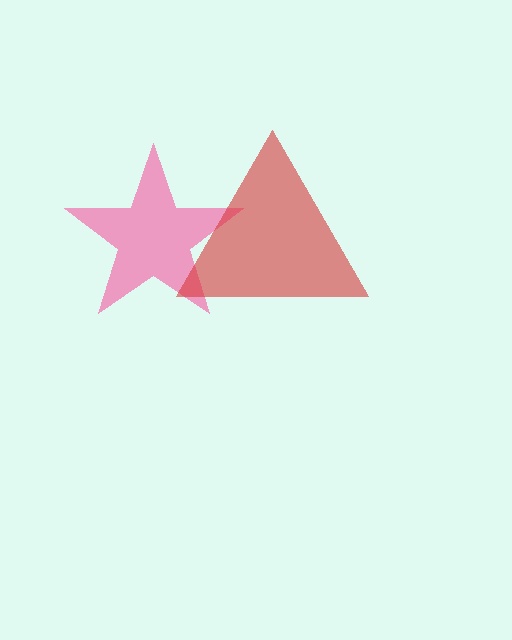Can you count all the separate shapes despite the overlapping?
Yes, there are 2 separate shapes.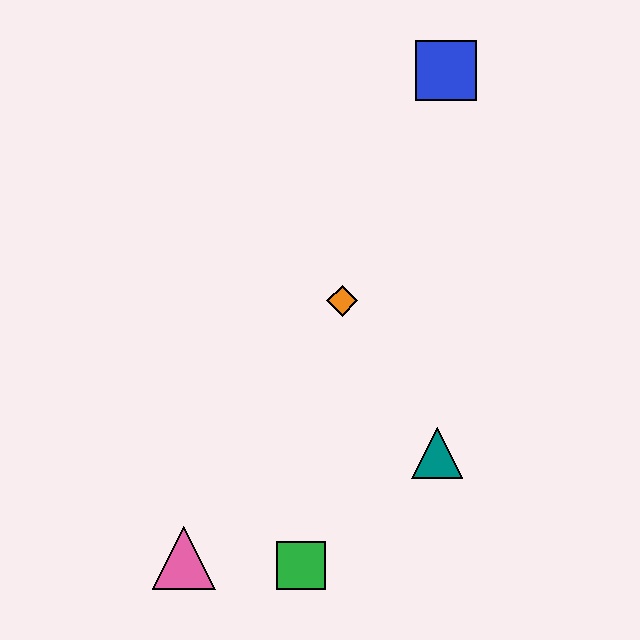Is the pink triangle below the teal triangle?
Yes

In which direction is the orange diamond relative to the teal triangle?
The orange diamond is above the teal triangle.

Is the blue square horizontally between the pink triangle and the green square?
No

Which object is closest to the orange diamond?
The teal triangle is closest to the orange diamond.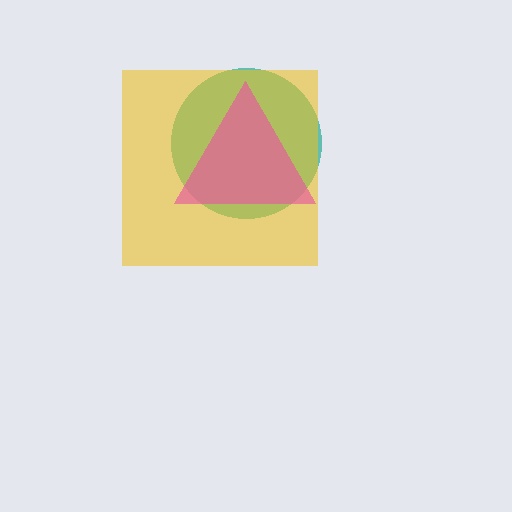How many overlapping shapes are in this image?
There are 3 overlapping shapes in the image.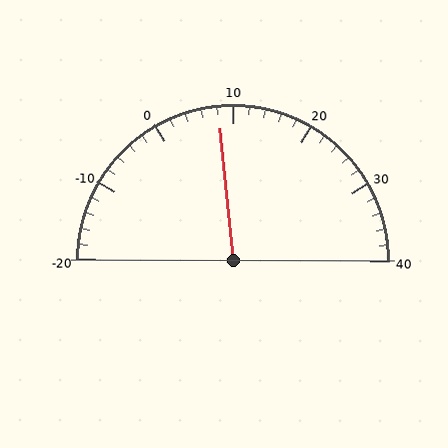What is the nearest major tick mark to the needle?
The nearest major tick mark is 10.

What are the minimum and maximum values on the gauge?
The gauge ranges from -20 to 40.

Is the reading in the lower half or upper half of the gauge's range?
The reading is in the lower half of the range (-20 to 40).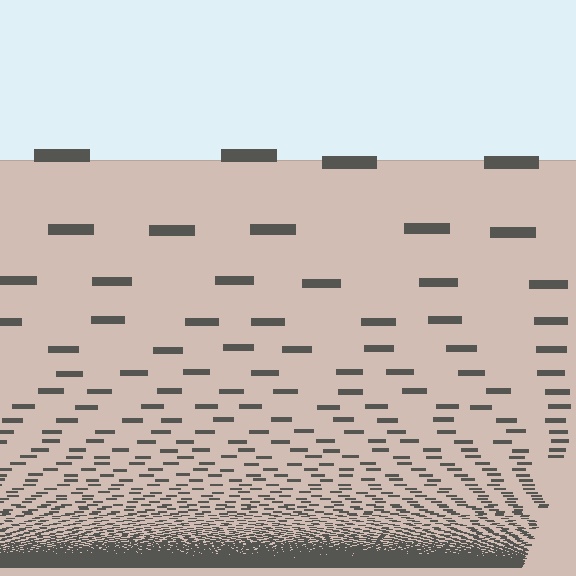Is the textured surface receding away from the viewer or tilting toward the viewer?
The surface appears to tilt toward the viewer. Texture elements get larger and sparser toward the top.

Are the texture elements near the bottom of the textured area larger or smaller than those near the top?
Smaller. The gradient is inverted — elements near the bottom are smaller and denser.